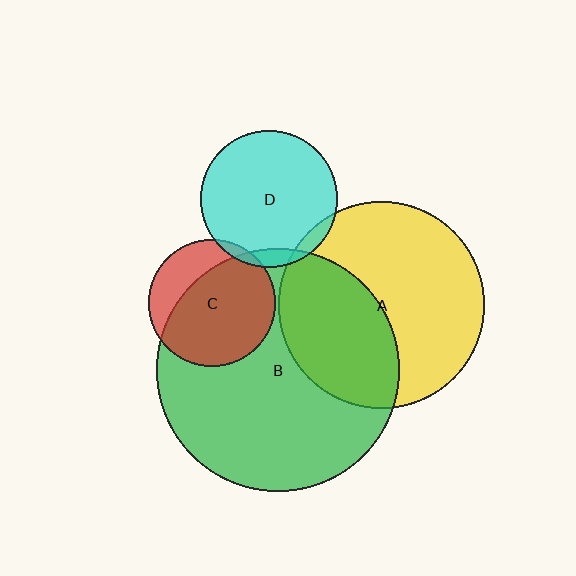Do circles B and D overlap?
Yes.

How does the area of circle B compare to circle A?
Approximately 1.4 times.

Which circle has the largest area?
Circle B (green).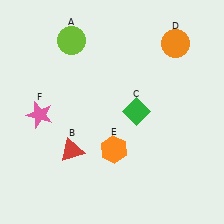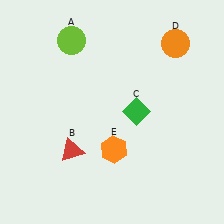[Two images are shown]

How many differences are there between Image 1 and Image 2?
There is 1 difference between the two images.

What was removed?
The pink star (F) was removed in Image 2.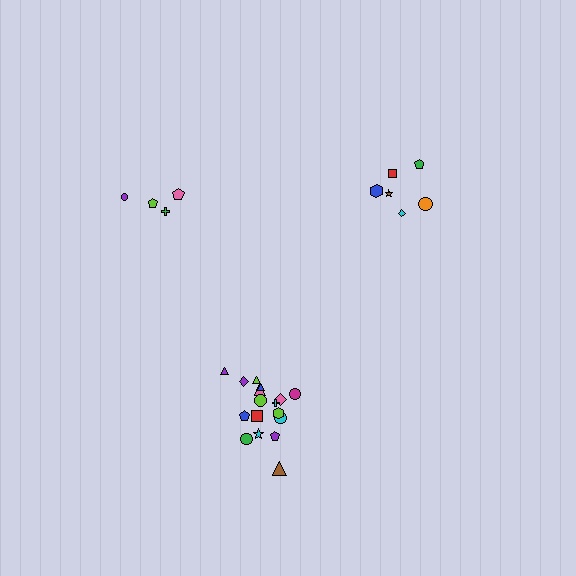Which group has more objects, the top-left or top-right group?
The top-right group.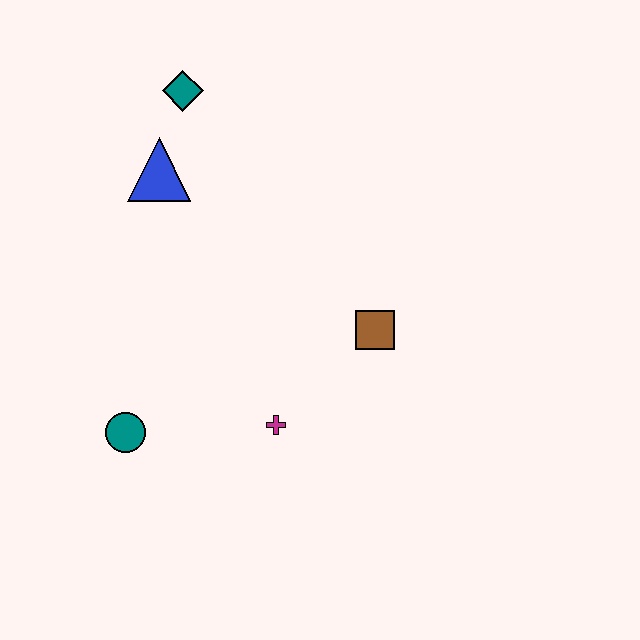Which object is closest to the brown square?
The magenta cross is closest to the brown square.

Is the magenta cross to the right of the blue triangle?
Yes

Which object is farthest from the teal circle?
The teal diamond is farthest from the teal circle.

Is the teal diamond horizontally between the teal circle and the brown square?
Yes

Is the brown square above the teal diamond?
No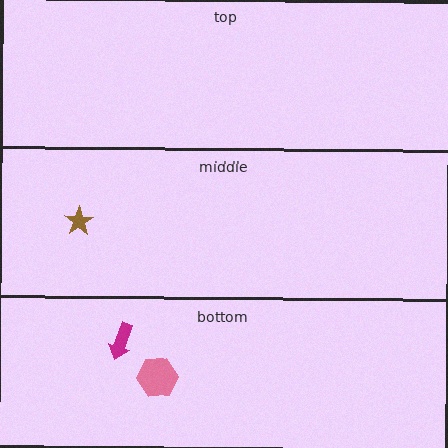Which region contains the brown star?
The middle region.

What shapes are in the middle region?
The brown star.